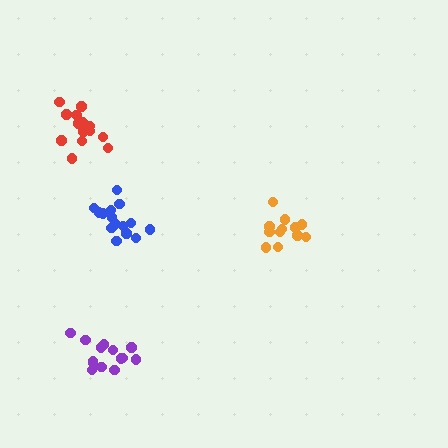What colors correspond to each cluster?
The clusters are colored: purple, blue, orange, red.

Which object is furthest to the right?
The orange cluster is rightmost.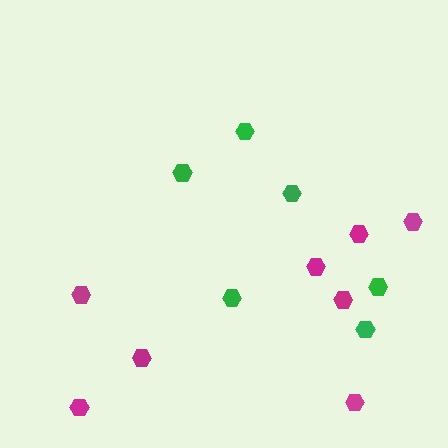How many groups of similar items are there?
There are 2 groups: one group of green hexagons (6) and one group of magenta hexagons (8).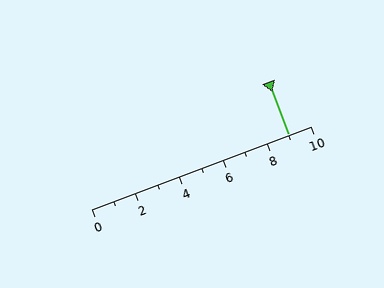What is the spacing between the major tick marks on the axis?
The major ticks are spaced 2 apart.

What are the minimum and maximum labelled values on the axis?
The axis runs from 0 to 10.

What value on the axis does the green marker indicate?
The marker indicates approximately 9.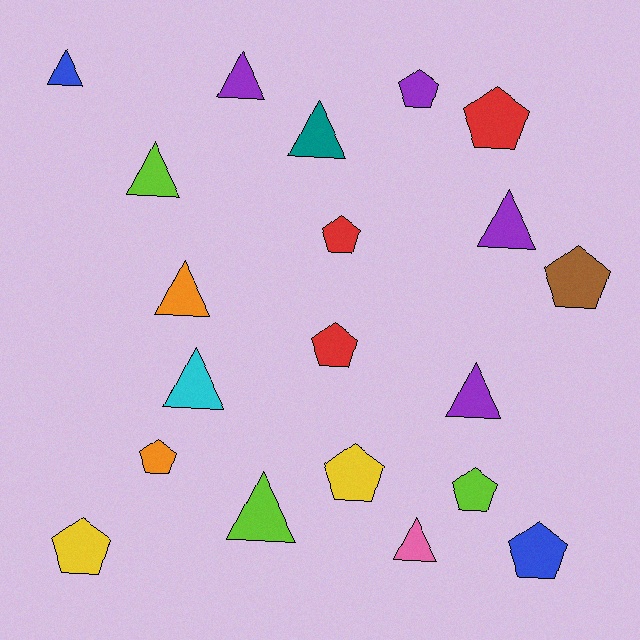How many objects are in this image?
There are 20 objects.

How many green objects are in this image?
There are no green objects.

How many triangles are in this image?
There are 10 triangles.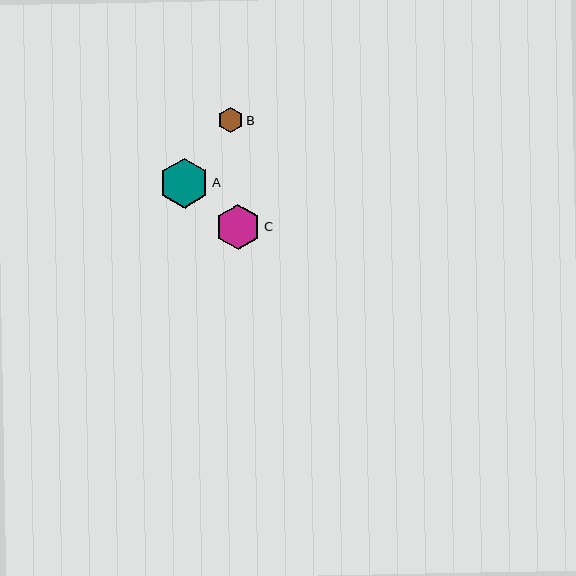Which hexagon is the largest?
Hexagon A is the largest with a size of approximately 50 pixels.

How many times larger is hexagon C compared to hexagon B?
Hexagon C is approximately 1.8 times the size of hexagon B.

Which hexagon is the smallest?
Hexagon B is the smallest with a size of approximately 25 pixels.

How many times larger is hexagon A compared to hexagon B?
Hexagon A is approximately 2.0 times the size of hexagon B.